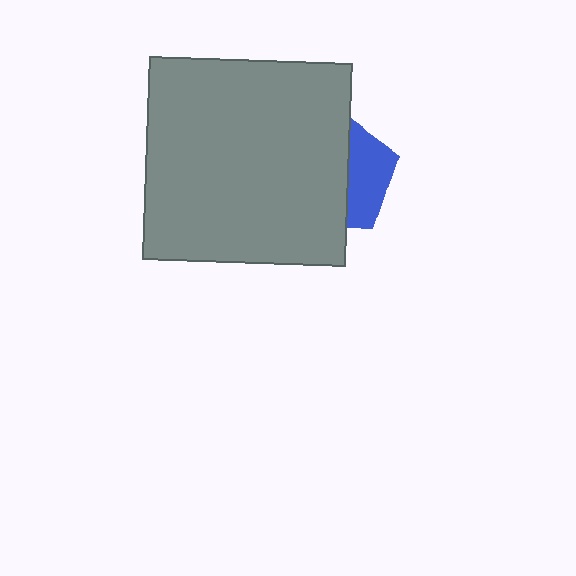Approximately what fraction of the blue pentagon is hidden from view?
Roughly 65% of the blue pentagon is hidden behind the gray square.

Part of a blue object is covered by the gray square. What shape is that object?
It is a pentagon.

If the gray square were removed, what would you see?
You would see the complete blue pentagon.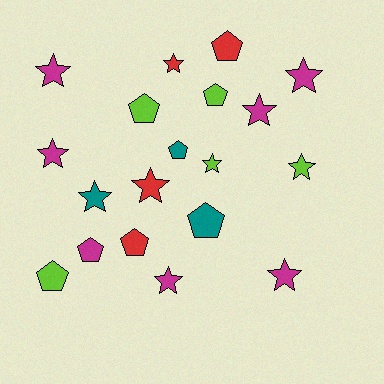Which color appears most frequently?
Magenta, with 7 objects.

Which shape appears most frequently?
Star, with 11 objects.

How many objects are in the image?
There are 19 objects.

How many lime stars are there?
There are 2 lime stars.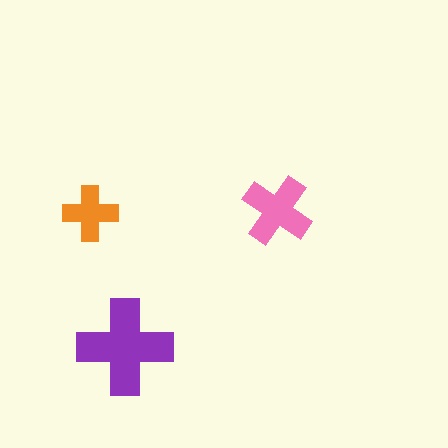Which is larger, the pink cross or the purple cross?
The purple one.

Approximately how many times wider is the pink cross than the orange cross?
About 1.5 times wider.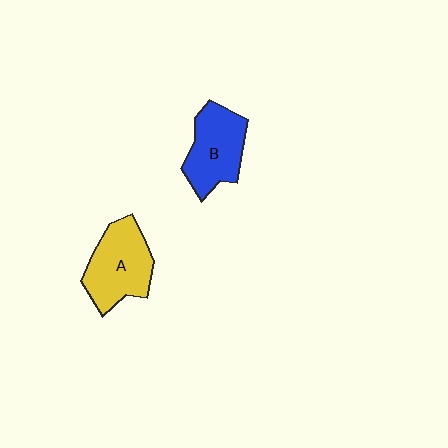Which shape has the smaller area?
Shape B (blue).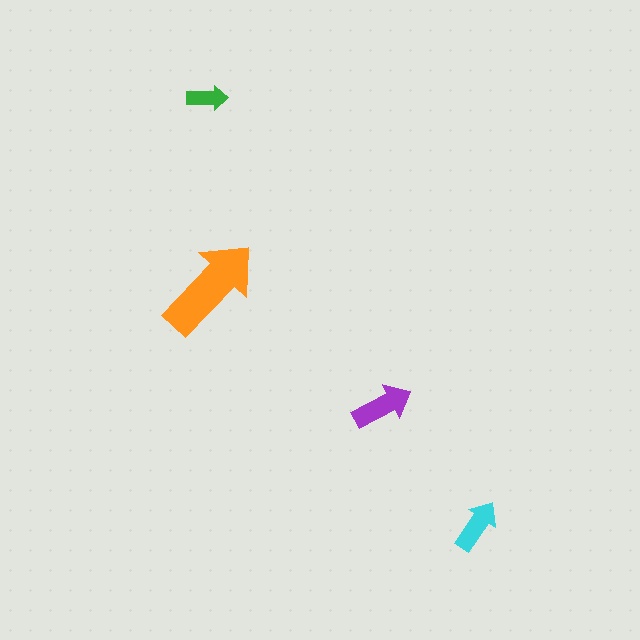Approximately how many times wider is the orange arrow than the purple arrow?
About 1.5 times wider.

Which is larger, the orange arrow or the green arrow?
The orange one.